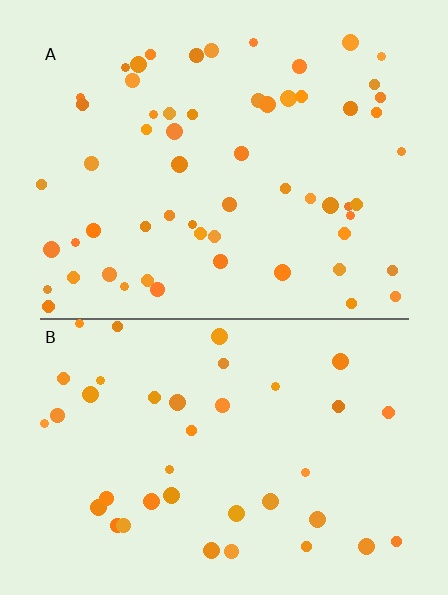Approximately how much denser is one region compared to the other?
Approximately 1.5× — region A over region B.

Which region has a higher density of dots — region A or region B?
A (the top).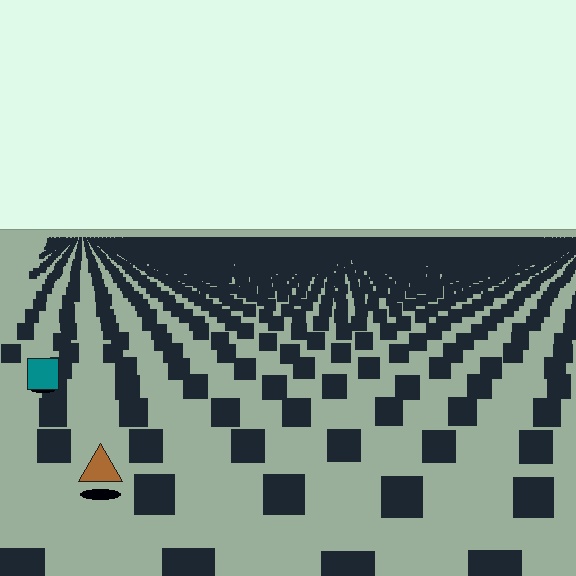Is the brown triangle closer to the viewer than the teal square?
Yes. The brown triangle is closer — you can tell from the texture gradient: the ground texture is coarser near it.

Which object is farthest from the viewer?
The teal square is farthest from the viewer. It appears smaller and the ground texture around it is denser.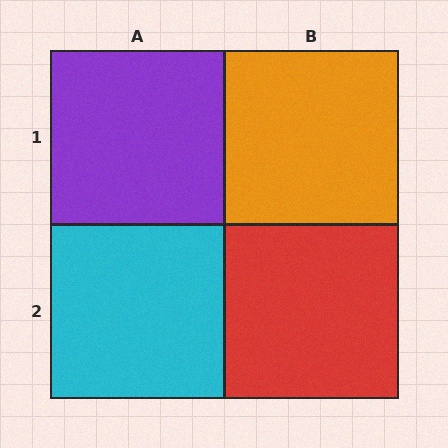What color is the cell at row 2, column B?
Red.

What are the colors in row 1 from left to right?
Purple, orange.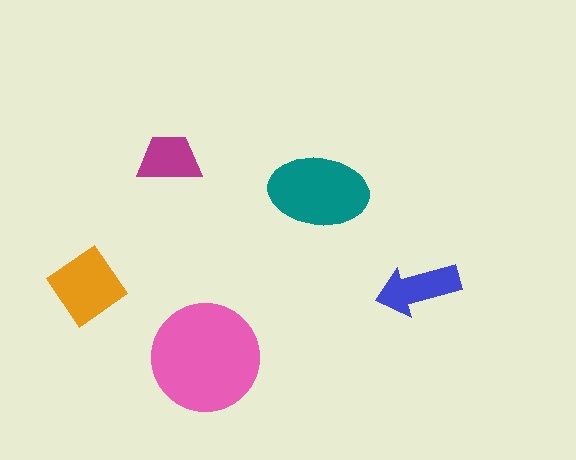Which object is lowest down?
The pink circle is bottommost.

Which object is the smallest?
The magenta trapezoid.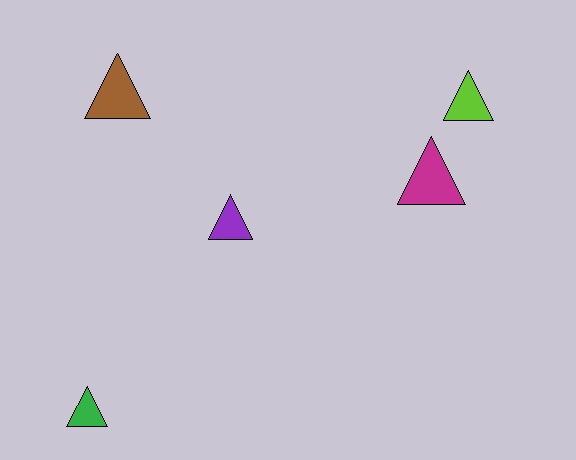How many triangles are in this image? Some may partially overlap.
There are 5 triangles.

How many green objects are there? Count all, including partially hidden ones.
There is 1 green object.